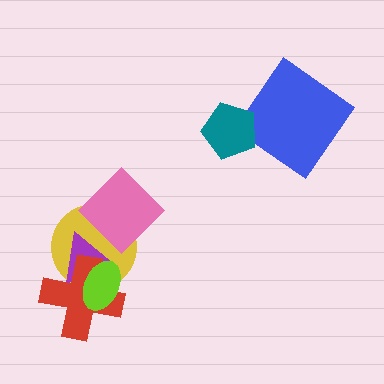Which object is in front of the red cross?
The lime ellipse is in front of the red cross.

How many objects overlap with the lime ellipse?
3 objects overlap with the lime ellipse.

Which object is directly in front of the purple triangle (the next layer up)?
The red cross is directly in front of the purple triangle.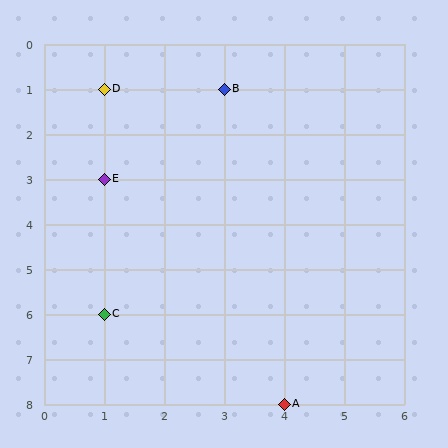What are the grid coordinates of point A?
Point A is at grid coordinates (4, 8).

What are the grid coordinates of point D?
Point D is at grid coordinates (1, 1).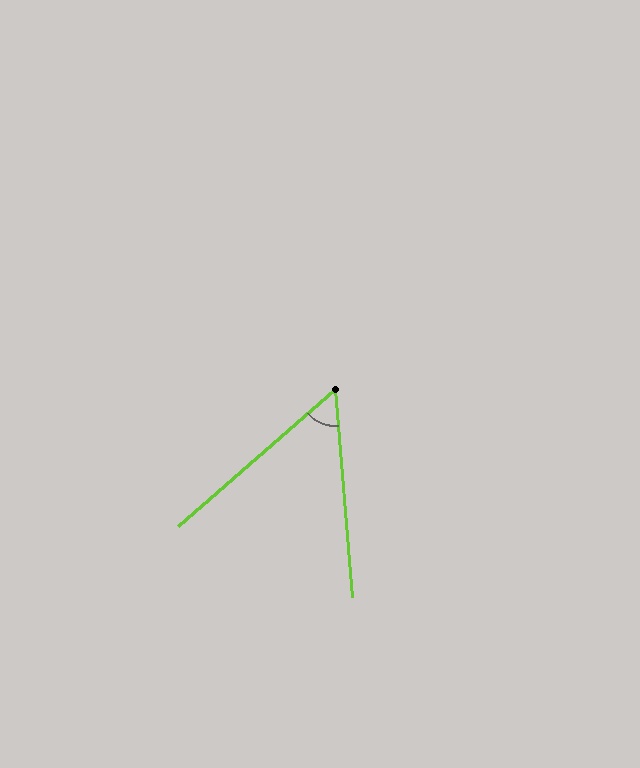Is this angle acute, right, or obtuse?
It is acute.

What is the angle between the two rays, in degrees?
Approximately 53 degrees.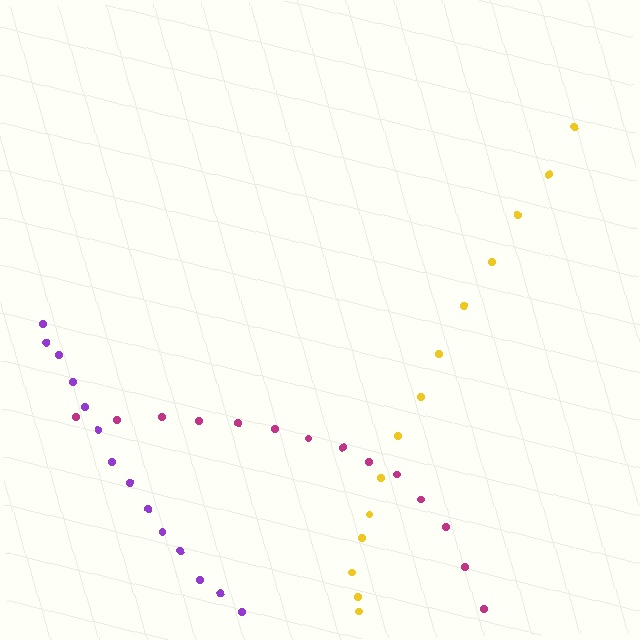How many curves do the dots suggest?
There are 3 distinct paths.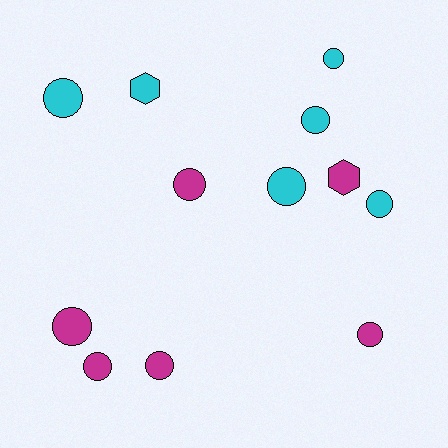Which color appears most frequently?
Magenta, with 6 objects.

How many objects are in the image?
There are 12 objects.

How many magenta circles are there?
There are 5 magenta circles.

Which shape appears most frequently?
Circle, with 10 objects.